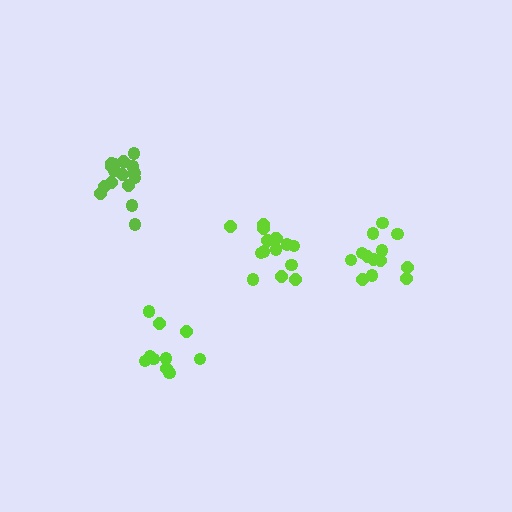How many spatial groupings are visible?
There are 4 spatial groupings.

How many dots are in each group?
Group 1: 16 dots, Group 2: 10 dots, Group 3: 13 dots, Group 4: 15 dots (54 total).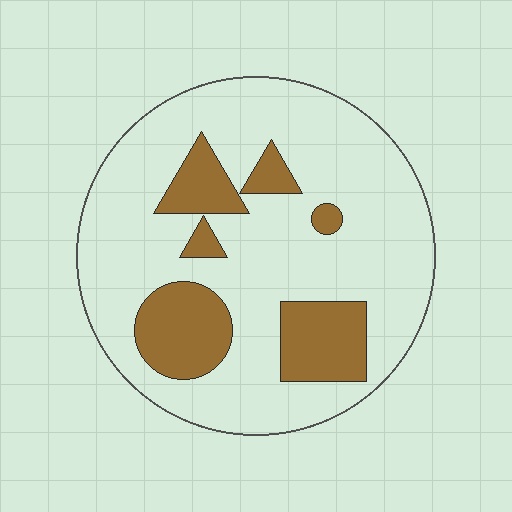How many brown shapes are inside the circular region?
6.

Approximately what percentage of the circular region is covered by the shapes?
Approximately 20%.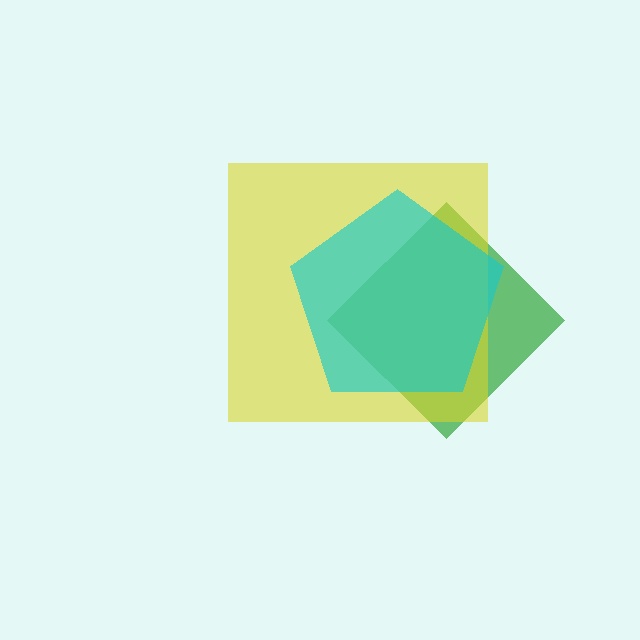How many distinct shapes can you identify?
There are 3 distinct shapes: a green diamond, a yellow square, a cyan pentagon.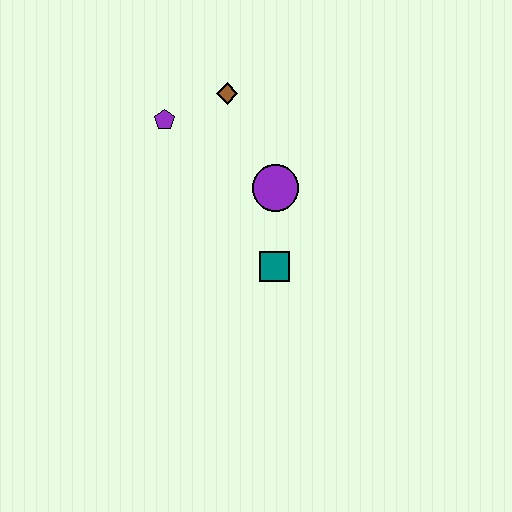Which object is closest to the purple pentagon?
The brown diamond is closest to the purple pentagon.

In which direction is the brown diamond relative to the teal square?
The brown diamond is above the teal square.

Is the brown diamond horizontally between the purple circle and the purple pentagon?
Yes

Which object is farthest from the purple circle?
The purple pentagon is farthest from the purple circle.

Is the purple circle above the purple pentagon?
No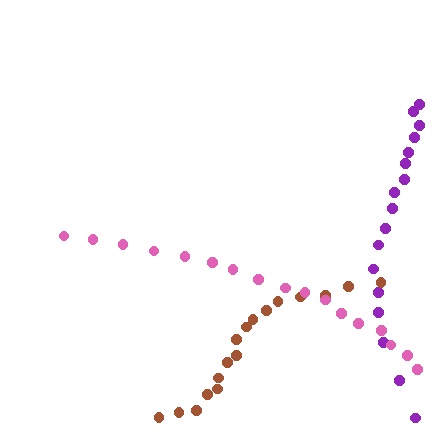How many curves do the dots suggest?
There are 3 distinct paths.